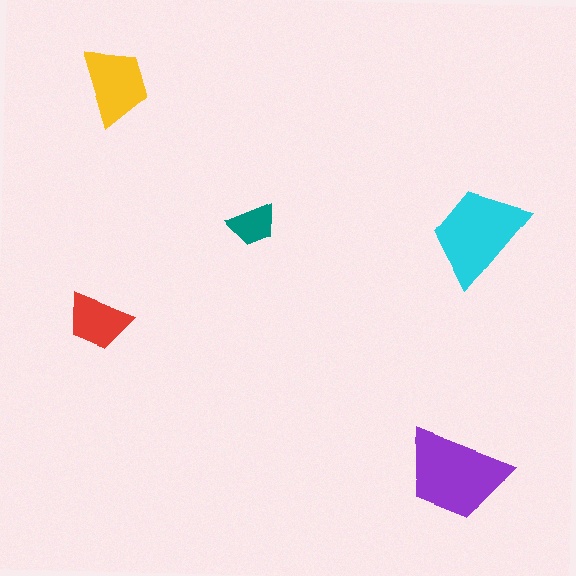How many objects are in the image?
There are 5 objects in the image.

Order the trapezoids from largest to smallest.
the purple one, the cyan one, the yellow one, the red one, the teal one.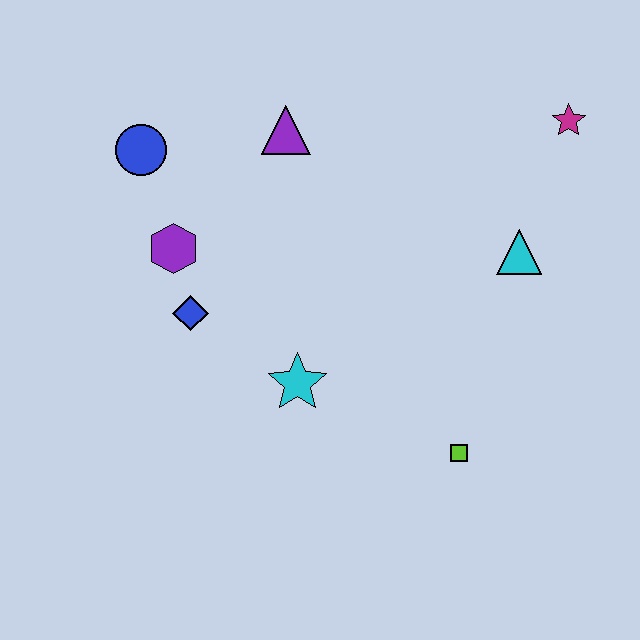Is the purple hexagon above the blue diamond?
Yes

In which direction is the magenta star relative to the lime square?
The magenta star is above the lime square.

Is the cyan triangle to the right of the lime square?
Yes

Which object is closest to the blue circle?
The purple hexagon is closest to the blue circle.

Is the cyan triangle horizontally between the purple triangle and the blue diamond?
No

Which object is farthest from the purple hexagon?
The magenta star is farthest from the purple hexagon.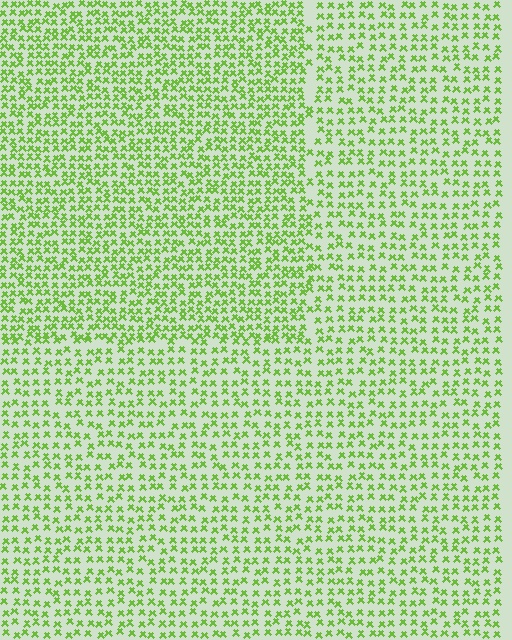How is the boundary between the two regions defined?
The boundary is defined by a change in element density (approximately 1.5x ratio). All elements are the same color, size, and shape.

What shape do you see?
I see a rectangle.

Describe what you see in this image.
The image contains small lime elements arranged at two different densities. A rectangle-shaped region is visible where the elements are more densely packed than the surrounding area.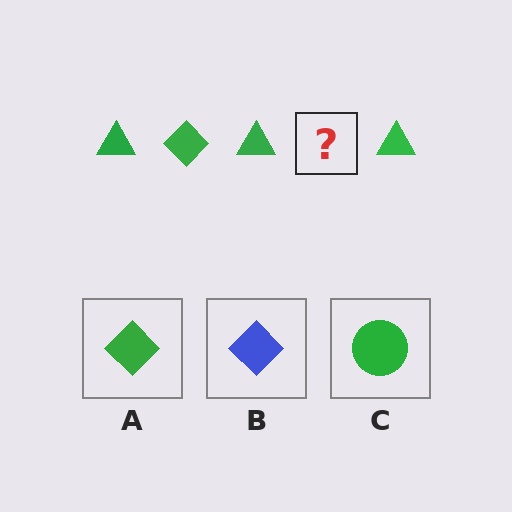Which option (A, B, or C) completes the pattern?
A.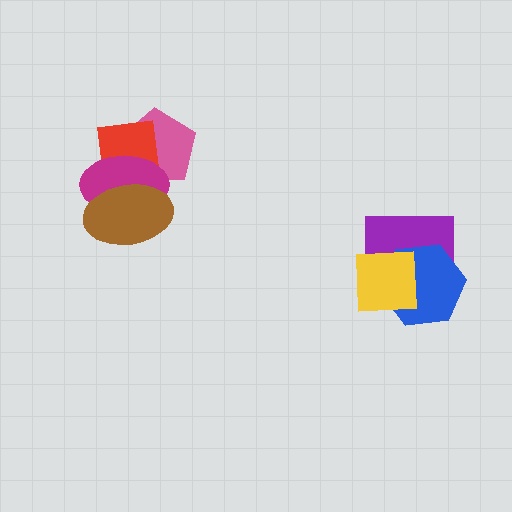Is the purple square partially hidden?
Yes, it is partially covered by another shape.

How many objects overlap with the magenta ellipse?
3 objects overlap with the magenta ellipse.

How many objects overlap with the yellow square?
2 objects overlap with the yellow square.